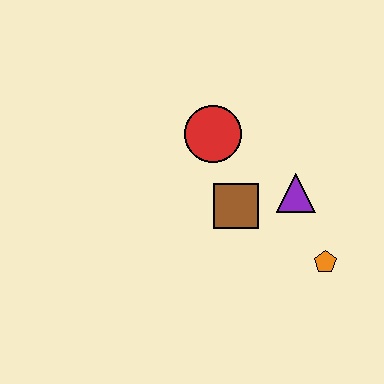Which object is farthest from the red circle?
The orange pentagon is farthest from the red circle.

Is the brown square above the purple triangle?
No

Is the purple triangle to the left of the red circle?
No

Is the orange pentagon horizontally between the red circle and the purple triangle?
No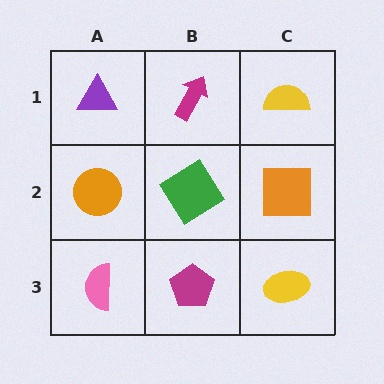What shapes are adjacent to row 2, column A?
A purple triangle (row 1, column A), a pink semicircle (row 3, column A), a green diamond (row 2, column B).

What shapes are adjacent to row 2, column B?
A magenta arrow (row 1, column B), a magenta pentagon (row 3, column B), an orange circle (row 2, column A), an orange square (row 2, column C).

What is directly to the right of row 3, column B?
A yellow ellipse.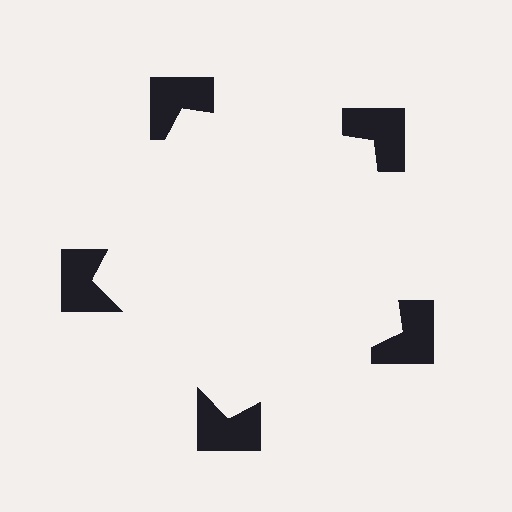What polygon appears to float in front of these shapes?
An illusory pentagon — its edges are inferred from the aligned wedge cuts in the notched squares, not physically drawn.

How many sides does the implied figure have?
5 sides.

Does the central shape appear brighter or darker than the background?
It typically appears slightly brighter than the background, even though no actual brightness change is drawn.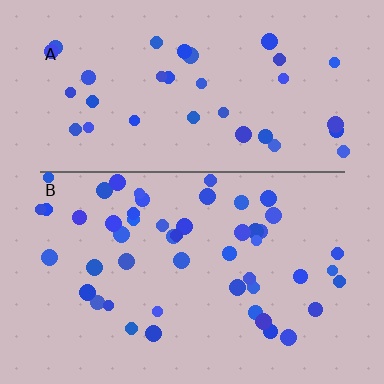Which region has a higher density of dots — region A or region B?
B (the bottom).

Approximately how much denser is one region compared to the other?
Approximately 1.4× — region B over region A.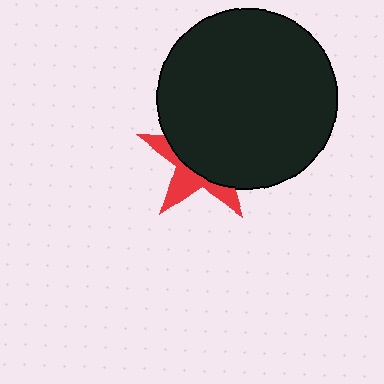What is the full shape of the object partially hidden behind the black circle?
The partially hidden object is a red star.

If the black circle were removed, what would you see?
You would see the complete red star.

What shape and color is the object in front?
The object in front is a black circle.